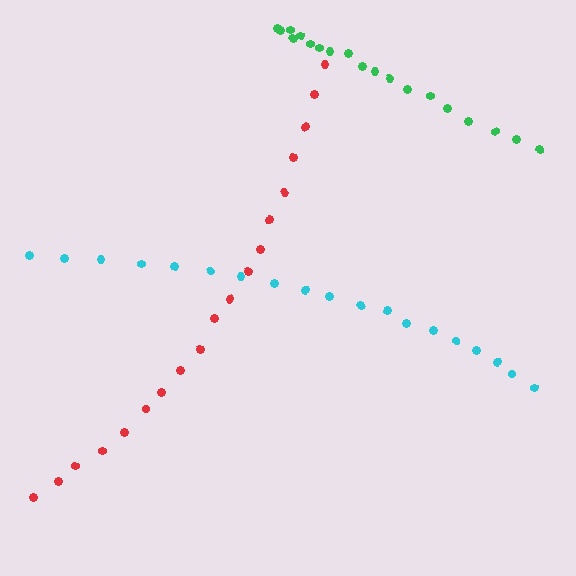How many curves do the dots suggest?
There are 3 distinct paths.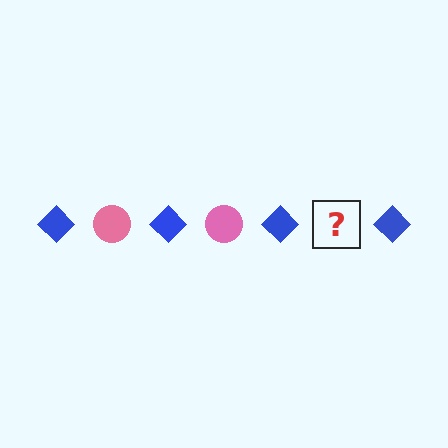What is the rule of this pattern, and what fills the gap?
The rule is that the pattern alternates between blue diamond and pink circle. The gap should be filled with a pink circle.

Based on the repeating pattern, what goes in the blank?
The blank should be a pink circle.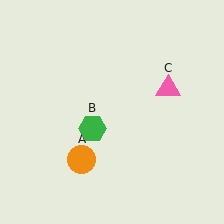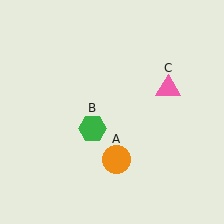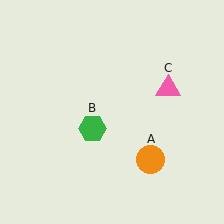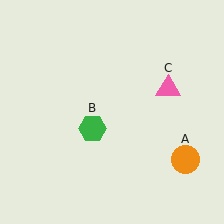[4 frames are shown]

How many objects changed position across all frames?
1 object changed position: orange circle (object A).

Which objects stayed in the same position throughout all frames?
Green hexagon (object B) and pink triangle (object C) remained stationary.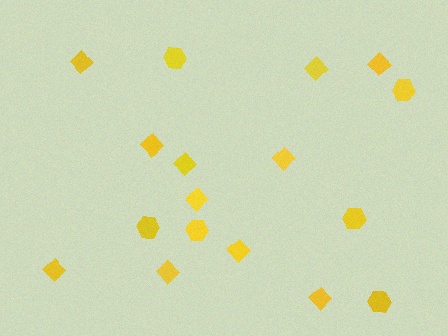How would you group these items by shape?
There are 2 groups: one group of diamonds (11) and one group of hexagons (6).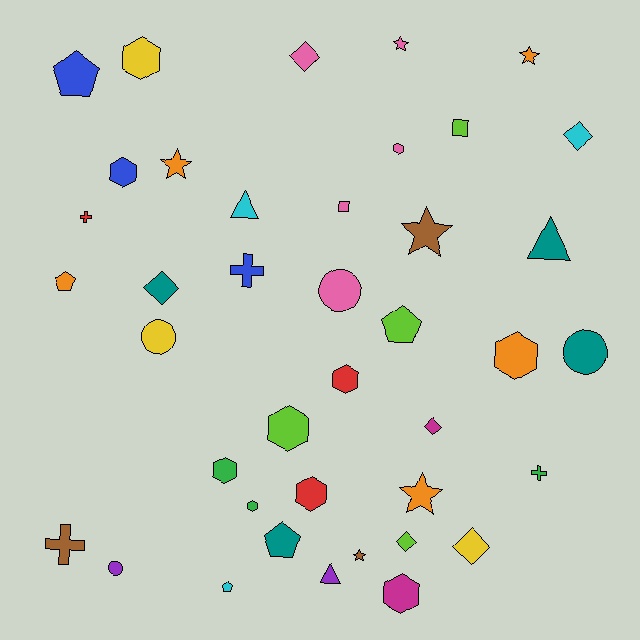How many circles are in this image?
There are 4 circles.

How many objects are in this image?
There are 40 objects.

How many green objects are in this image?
There are 3 green objects.